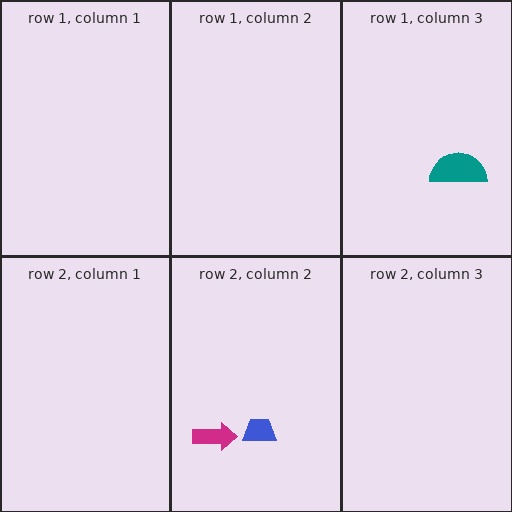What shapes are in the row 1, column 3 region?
The teal semicircle.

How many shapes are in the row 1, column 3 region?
1.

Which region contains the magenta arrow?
The row 2, column 2 region.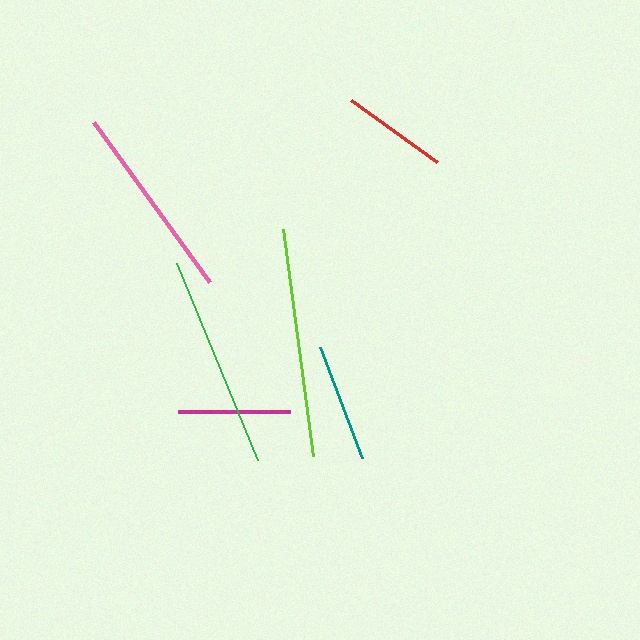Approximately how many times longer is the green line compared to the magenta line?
The green line is approximately 1.9 times the length of the magenta line.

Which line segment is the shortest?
The red line is the shortest at approximately 105 pixels.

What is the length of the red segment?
The red segment is approximately 105 pixels long.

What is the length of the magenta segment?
The magenta segment is approximately 111 pixels long.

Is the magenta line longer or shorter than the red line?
The magenta line is longer than the red line.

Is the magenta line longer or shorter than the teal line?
The teal line is longer than the magenta line.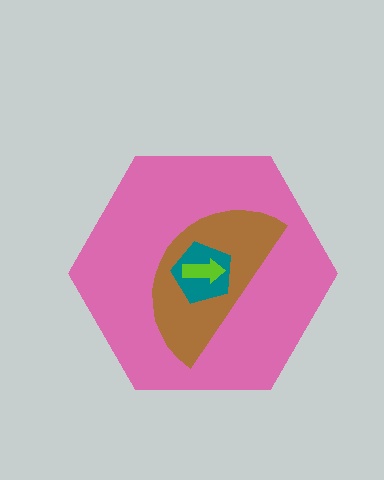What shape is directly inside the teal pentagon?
The lime arrow.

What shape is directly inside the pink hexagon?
The brown semicircle.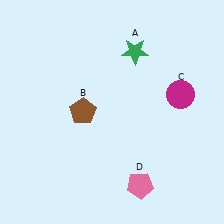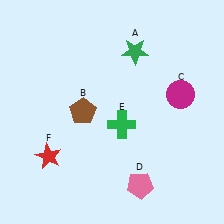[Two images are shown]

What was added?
A green cross (E), a red star (F) were added in Image 2.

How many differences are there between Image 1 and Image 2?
There are 2 differences between the two images.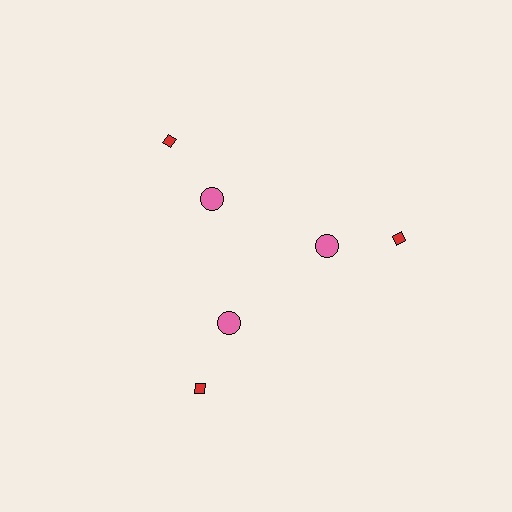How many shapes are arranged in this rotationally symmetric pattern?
There are 6 shapes, arranged in 3 groups of 2.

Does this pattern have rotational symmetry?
Yes, this pattern has 3-fold rotational symmetry. It looks the same after rotating 120 degrees around the center.